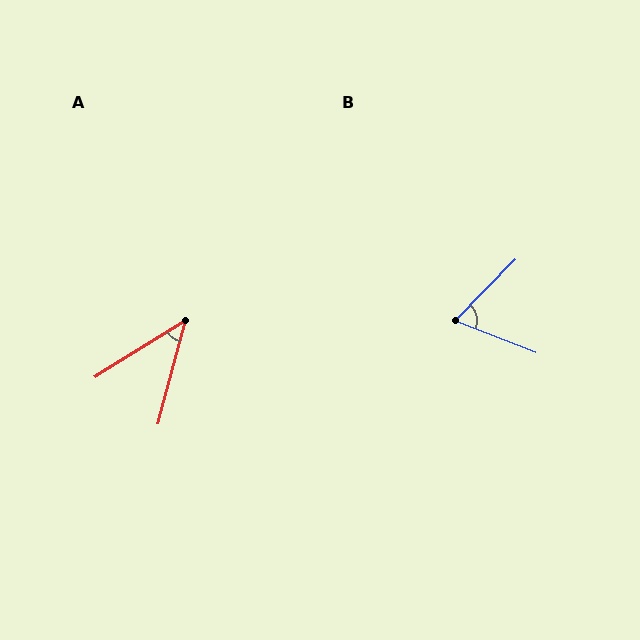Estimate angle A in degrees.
Approximately 43 degrees.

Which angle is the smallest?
A, at approximately 43 degrees.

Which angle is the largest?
B, at approximately 66 degrees.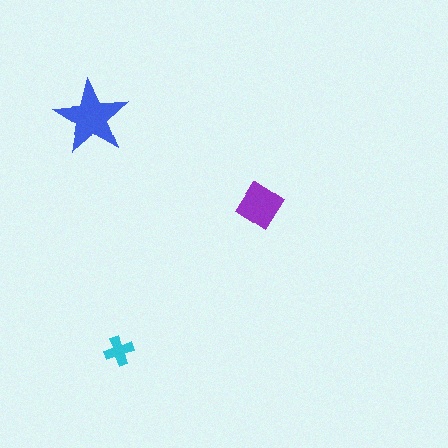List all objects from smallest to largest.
The cyan cross, the purple diamond, the blue star.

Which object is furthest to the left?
The blue star is leftmost.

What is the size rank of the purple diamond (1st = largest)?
2nd.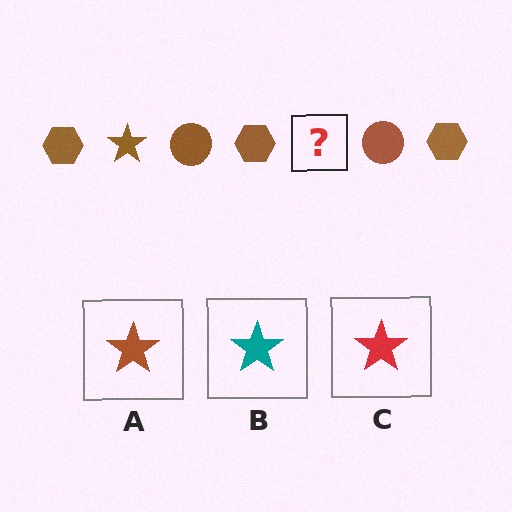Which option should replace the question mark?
Option A.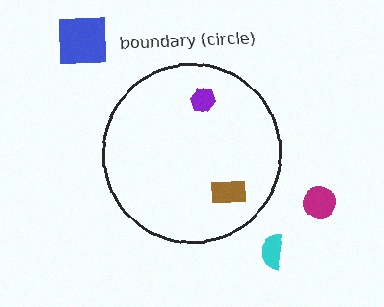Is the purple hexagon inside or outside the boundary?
Inside.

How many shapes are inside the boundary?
2 inside, 3 outside.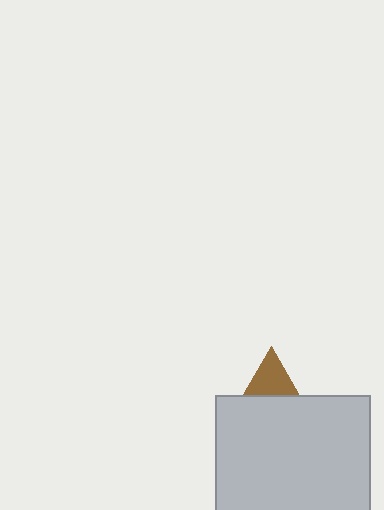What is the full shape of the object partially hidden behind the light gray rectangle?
The partially hidden object is a brown triangle.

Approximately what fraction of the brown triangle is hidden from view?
Roughly 59% of the brown triangle is hidden behind the light gray rectangle.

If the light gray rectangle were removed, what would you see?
You would see the complete brown triangle.